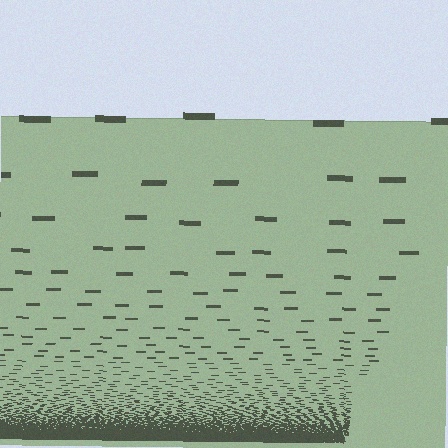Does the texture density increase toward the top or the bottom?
Density increases toward the bottom.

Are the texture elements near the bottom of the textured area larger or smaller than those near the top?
Smaller. The gradient is inverted — elements near the bottom are smaller and denser.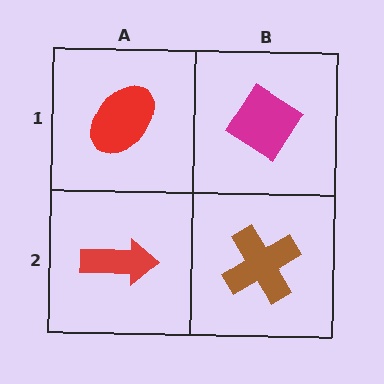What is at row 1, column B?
A magenta diamond.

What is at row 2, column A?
A red arrow.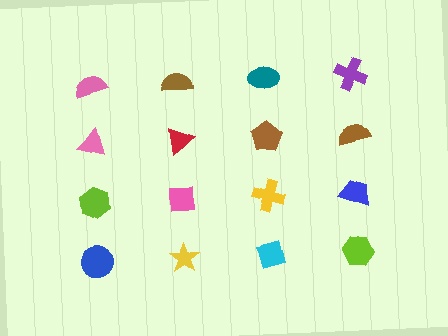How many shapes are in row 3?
4 shapes.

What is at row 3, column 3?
A yellow cross.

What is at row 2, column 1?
A pink triangle.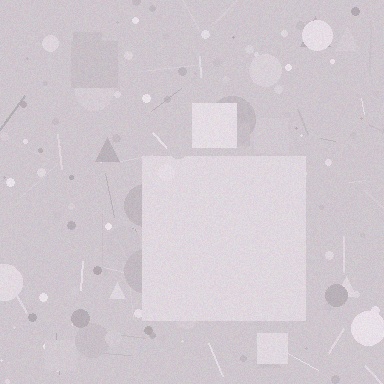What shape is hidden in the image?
A square is hidden in the image.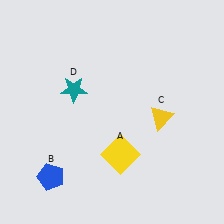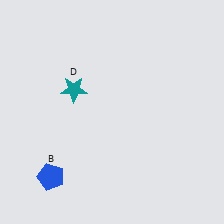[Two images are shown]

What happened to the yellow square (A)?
The yellow square (A) was removed in Image 2. It was in the bottom-right area of Image 1.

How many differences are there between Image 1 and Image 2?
There are 2 differences between the two images.